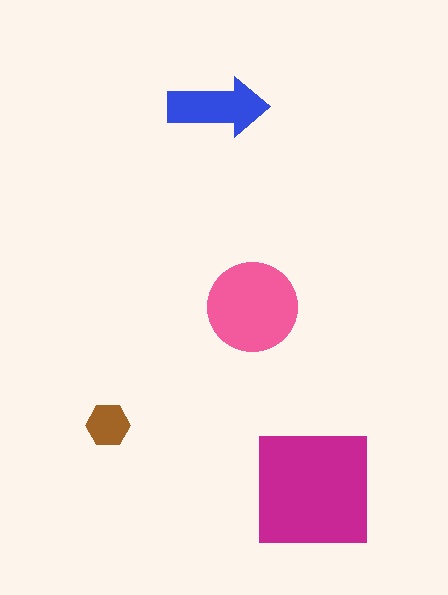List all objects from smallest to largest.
The brown hexagon, the blue arrow, the pink circle, the magenta square.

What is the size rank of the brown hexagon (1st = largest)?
4th.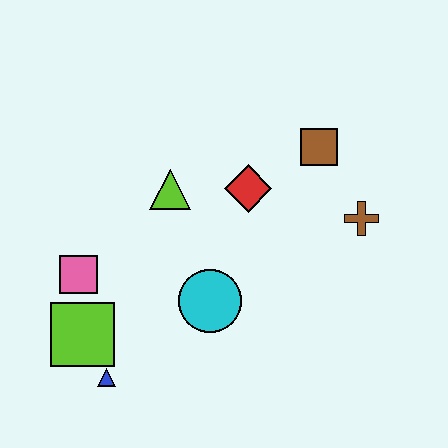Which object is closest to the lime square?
The blue triangle is closest to the lime square.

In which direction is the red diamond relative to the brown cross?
The red diamond is to the left of the brown cross.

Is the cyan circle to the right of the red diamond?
No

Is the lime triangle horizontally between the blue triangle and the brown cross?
Yes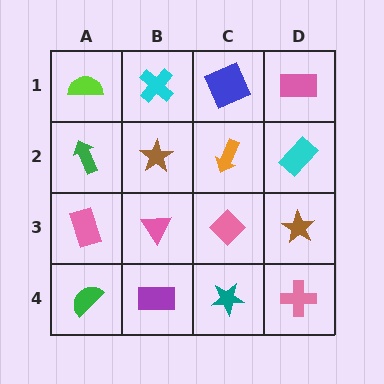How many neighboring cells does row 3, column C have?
4.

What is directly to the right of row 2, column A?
A brown star.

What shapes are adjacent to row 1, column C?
An orange arrow (row 2, column C), a cyan cross (row 1, column B), a pink rectangle (row 1, column D).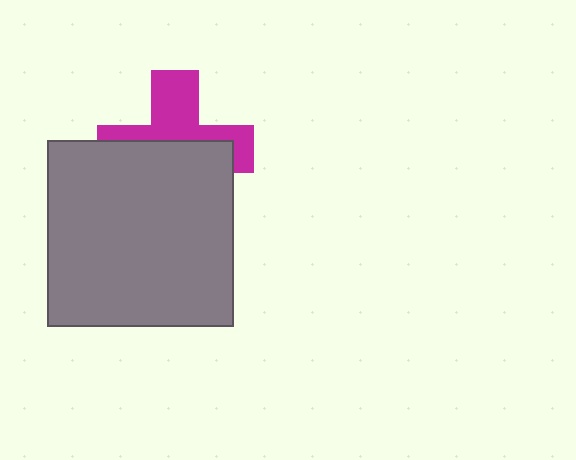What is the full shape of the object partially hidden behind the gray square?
The partially hidden object is a magenta cross.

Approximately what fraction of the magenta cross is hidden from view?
Roughly 57% of the magenta cross is hidden behind the gray square.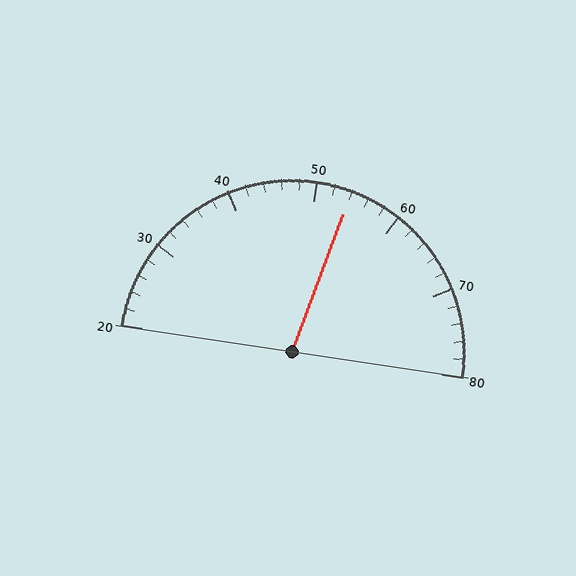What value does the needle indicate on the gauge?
The needle indicates approximately 54.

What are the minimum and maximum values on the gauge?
The gauge ranges from 20 to 80.